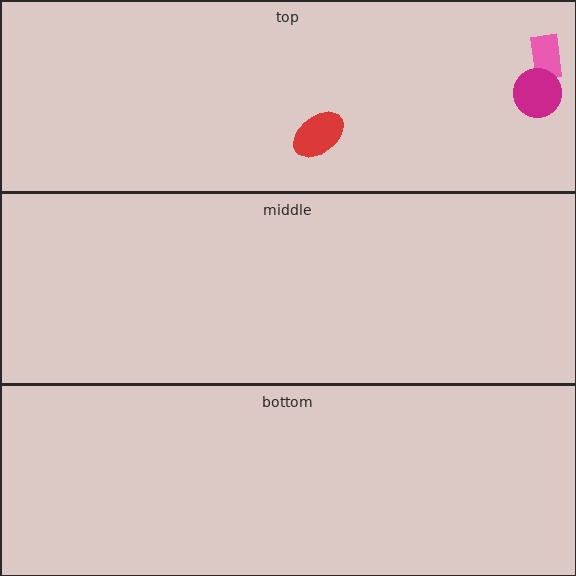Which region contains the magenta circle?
The top region.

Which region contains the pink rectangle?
The top region.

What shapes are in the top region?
The pink rectangle, the magenta circle, the red ellipse.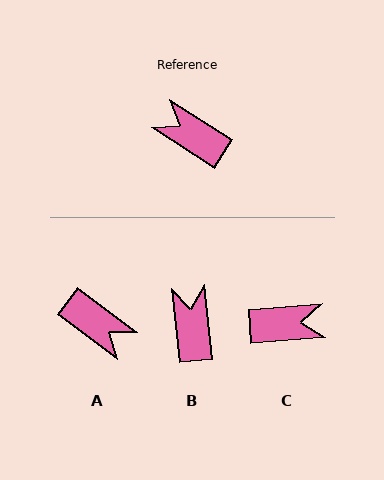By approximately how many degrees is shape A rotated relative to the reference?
Approximately 176 degrees counter-clockwise.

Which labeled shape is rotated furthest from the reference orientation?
A, about 176 degrees away.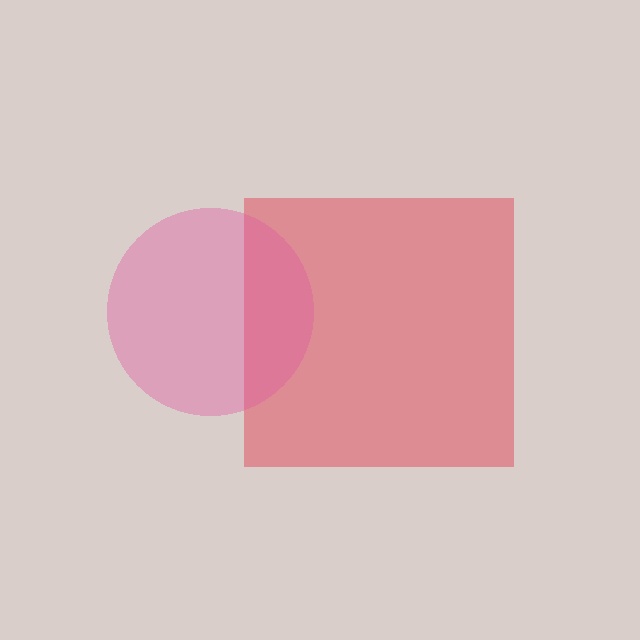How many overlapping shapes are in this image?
There are 2 overlapping shapes in the image.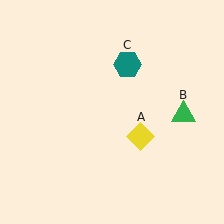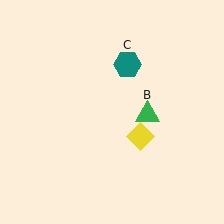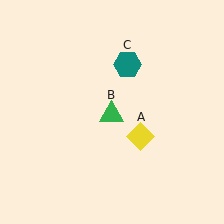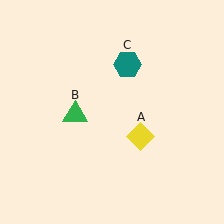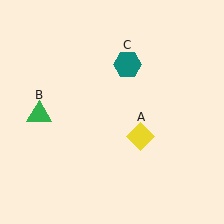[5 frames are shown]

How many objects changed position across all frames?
1 object changed position: green triangle (object B).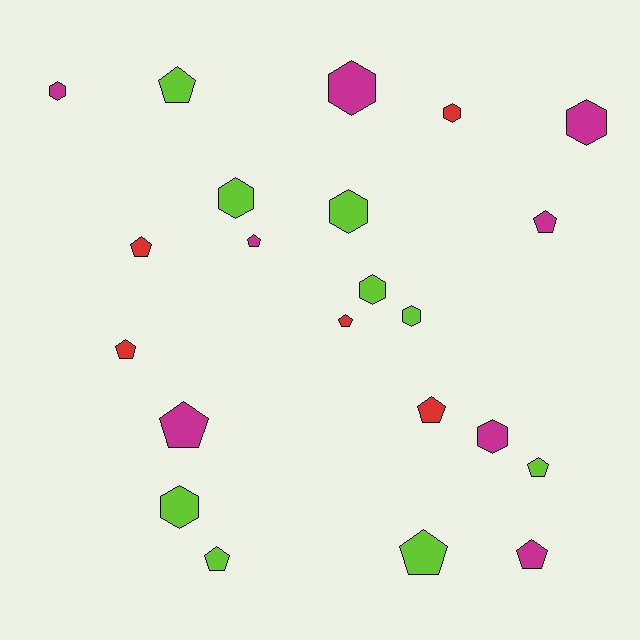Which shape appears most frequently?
Pentagon, with 12 objects.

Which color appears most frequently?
Lime, with 9 objects.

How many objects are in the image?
There are 22 objects.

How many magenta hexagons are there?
There are 4 magenta hexagons.